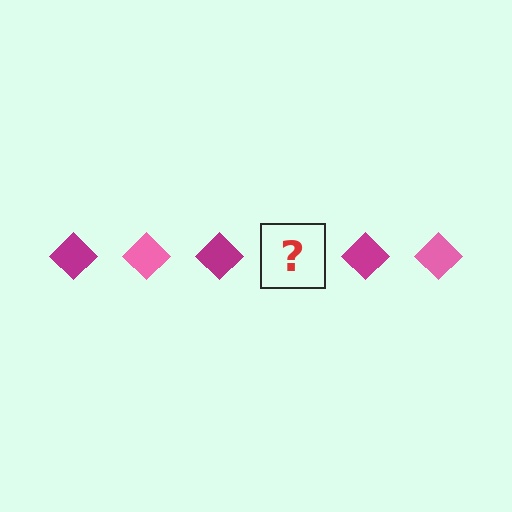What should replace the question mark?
The question mark should be replaced with a pink diamond.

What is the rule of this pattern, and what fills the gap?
The rule is that the pattern cycles through magenta, pink diamonds. The gap should be filled with a pink diamond.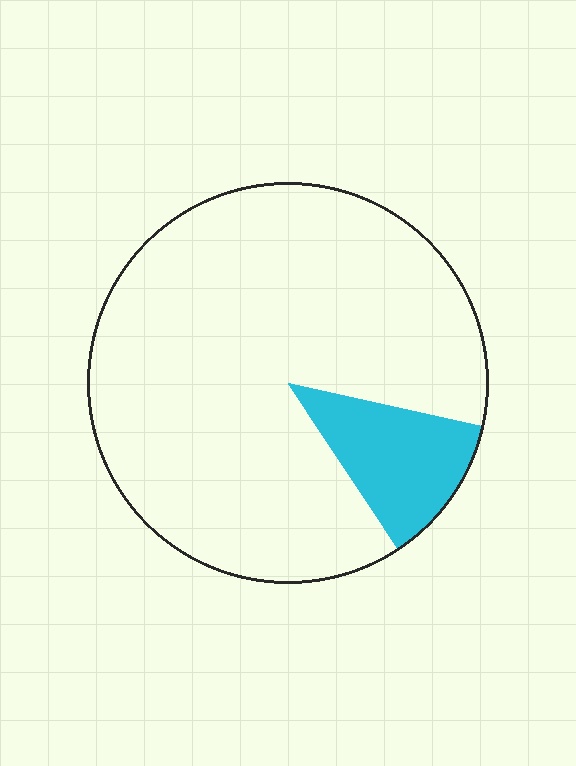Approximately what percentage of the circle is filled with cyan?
Approximately 10%.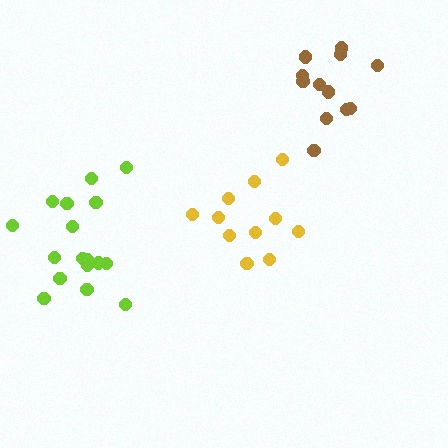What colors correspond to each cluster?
The clusters are colored: lime, brown, yellow.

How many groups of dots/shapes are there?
There are 3 groups.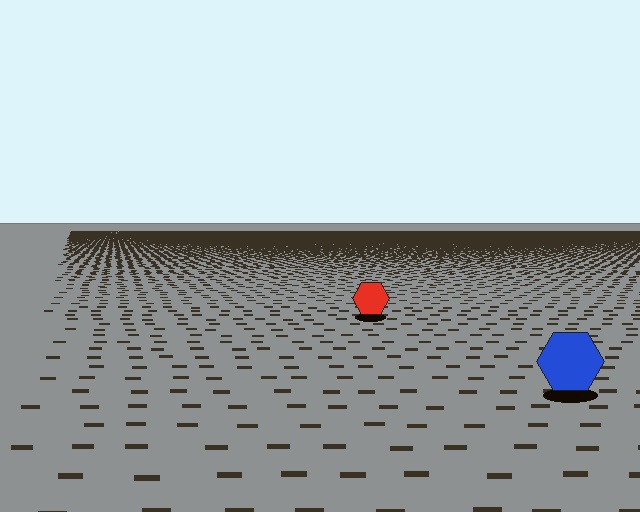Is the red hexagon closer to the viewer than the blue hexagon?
No. The blue hexagon is closer — you can tell from the texture gradient: the ground texture is coarser near it.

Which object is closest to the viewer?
The blue hexagon is closest. The texture marks near it are larger and more spread out.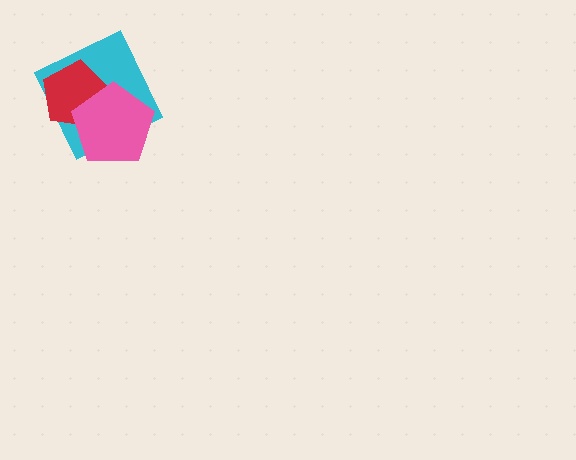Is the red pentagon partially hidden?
Yes, it is partially covered by another shape.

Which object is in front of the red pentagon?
The pink pentagon is in front of the red pentagon.